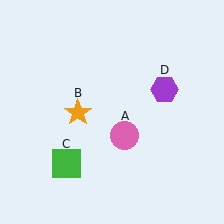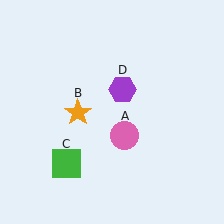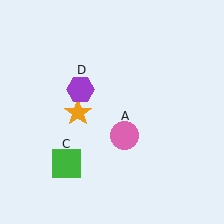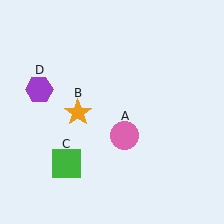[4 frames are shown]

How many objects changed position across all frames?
1 object changed position: purple hexagon (object D).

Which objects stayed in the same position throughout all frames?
Pink circle (object A) and orange star (object B) and green square (object C) remained stationary.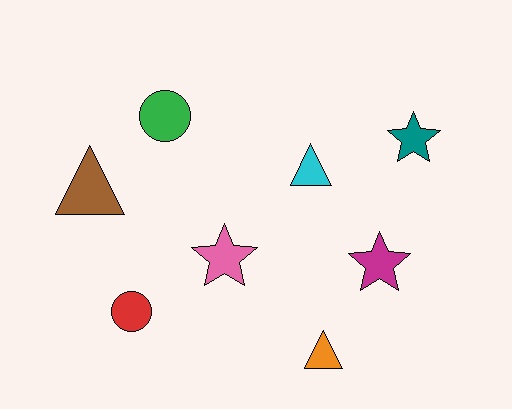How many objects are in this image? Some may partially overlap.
There are 8 objects.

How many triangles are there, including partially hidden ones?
There are 3 triangles.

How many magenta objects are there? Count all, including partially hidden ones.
There is 1 magenta object.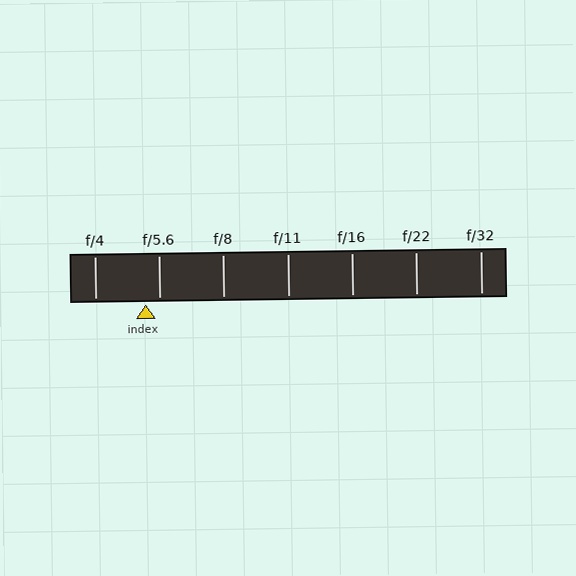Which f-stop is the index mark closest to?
The index mark is closest to f/5.6.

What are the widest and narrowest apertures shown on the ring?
The widest aperture shown is f/4 and the narrowest is f/32.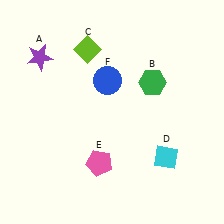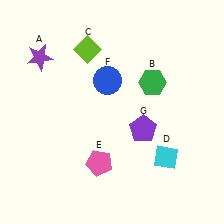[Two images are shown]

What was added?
A purple pentagon (G) was added in Image 2.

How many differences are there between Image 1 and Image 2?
There is 1 difference between the two images.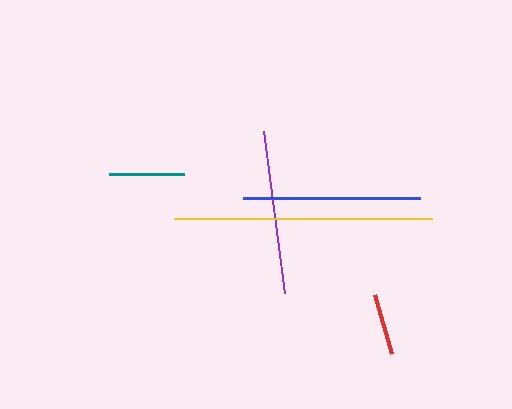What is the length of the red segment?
The red segment is approximately 61 pixels long.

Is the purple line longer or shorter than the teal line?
The purple line is longer than the teal line.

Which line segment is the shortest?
The red line is the shortest at approximately 61 pixels.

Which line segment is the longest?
The yellow line is the longest at approximately 258 pixels.